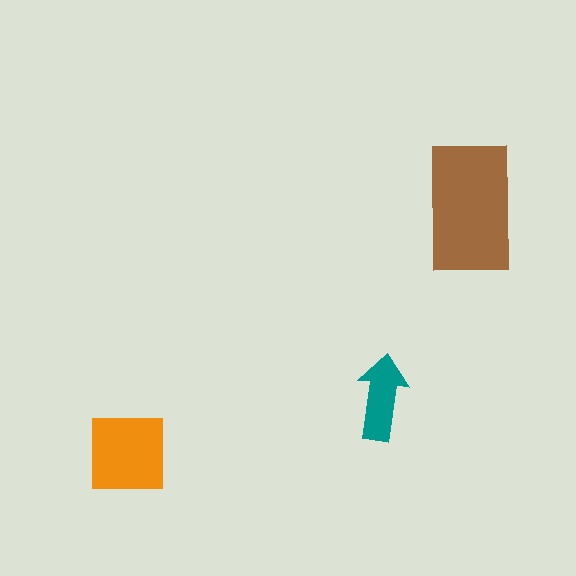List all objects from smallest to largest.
The teal arrow, the orange square, the brown rectangle.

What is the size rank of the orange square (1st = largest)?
2nd.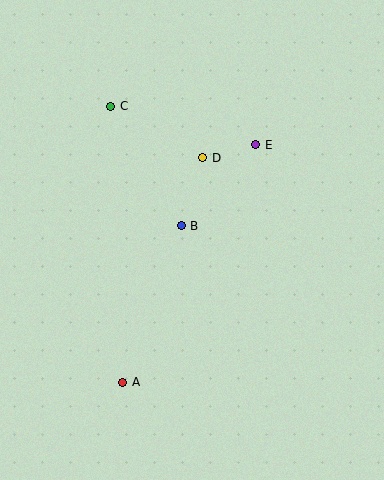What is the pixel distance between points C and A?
The distance between C and A is 276 pixels.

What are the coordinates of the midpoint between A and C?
The midpoint between A and C is at (117, 244).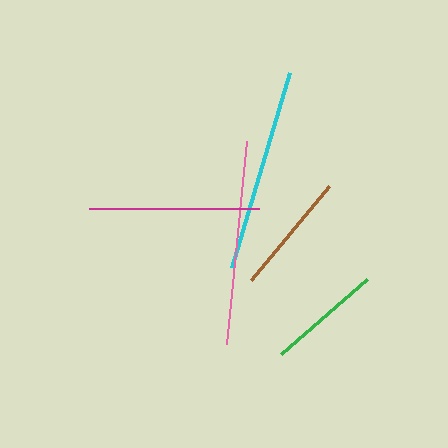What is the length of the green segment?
The green segment is approximately 114 pixels long.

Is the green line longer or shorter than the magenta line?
The magenta line is longer than the green line.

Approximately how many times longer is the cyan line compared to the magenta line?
The cyan line is approximately 1.2 times the length of the magenta line.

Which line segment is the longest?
The pink line is the longest at approximately 204 pixels.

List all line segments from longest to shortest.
From longest to shortest: pink, cyan, magenta, brown, green.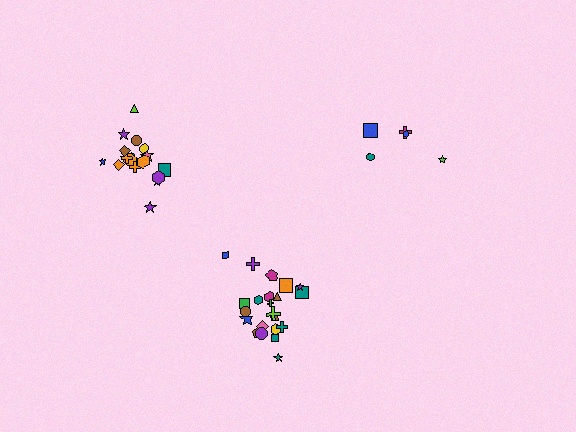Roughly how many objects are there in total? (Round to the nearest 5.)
Roughly 45 objects in total.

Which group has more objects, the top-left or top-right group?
The top-left group.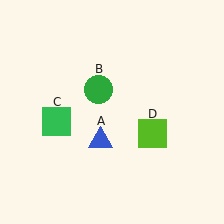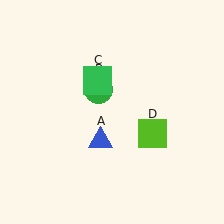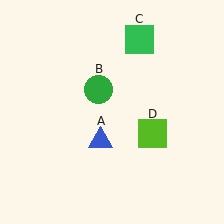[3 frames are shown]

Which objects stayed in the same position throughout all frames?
Blue triangle (object A) and green circle (object B) and lime square (object D) remained stationary.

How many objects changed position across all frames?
1 object changed position: green square (object C).